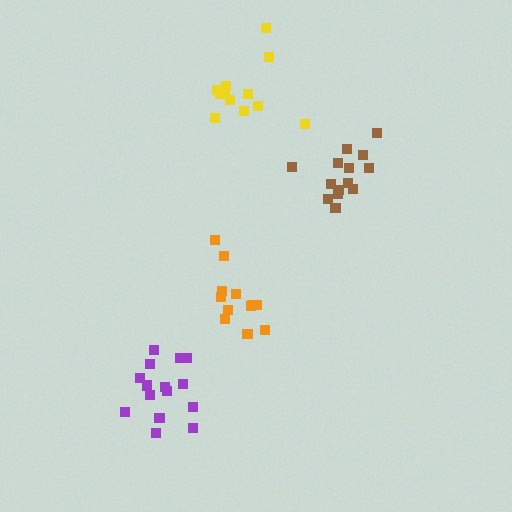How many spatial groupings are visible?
There are 4 spatial groupings.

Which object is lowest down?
The purple cluster is bottommost.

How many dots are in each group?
Group 1: 16 dots, Group 2: 14 dots, Group 3: 12 dots, Group 4: 12 dots (54 total).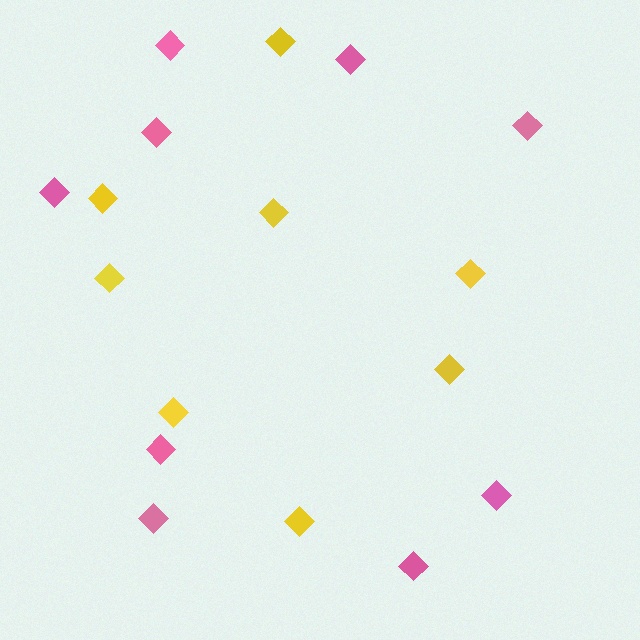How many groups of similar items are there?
There are 2 groups: one group of pink diamonds (9) and one group of yellow diamonds (8).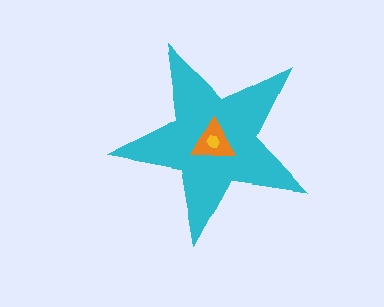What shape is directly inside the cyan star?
The orange triangle.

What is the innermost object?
The yellow hexagon.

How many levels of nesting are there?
3.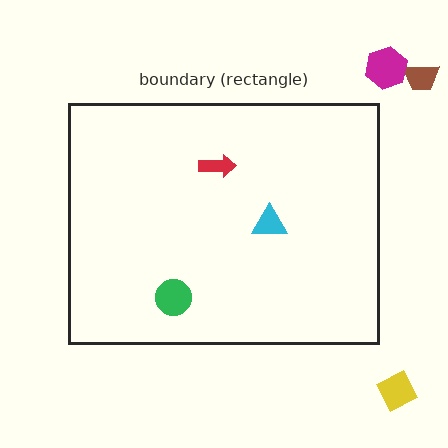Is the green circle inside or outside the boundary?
Inside.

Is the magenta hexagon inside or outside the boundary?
Outside.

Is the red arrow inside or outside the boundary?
Inside.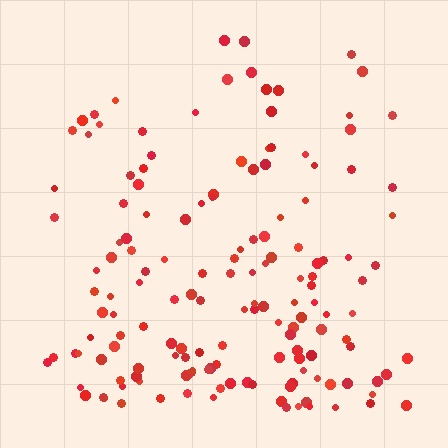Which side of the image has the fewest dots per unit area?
The top.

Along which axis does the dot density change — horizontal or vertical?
Vertical.